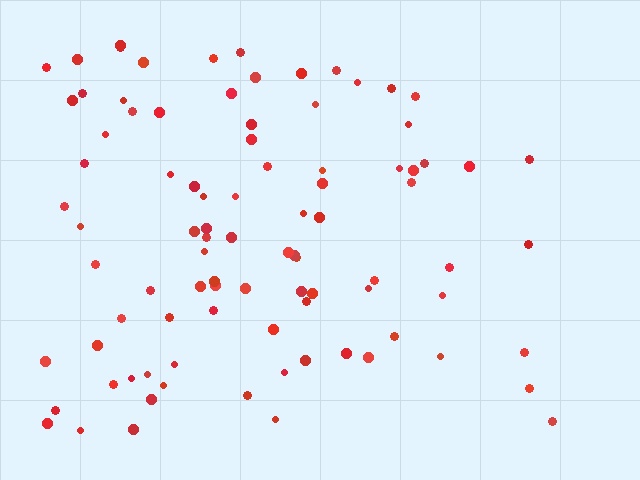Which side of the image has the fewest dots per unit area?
The right.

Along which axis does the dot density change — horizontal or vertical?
Horizontal.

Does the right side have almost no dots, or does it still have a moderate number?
Still a moderate number, just noticeably fewer than the left.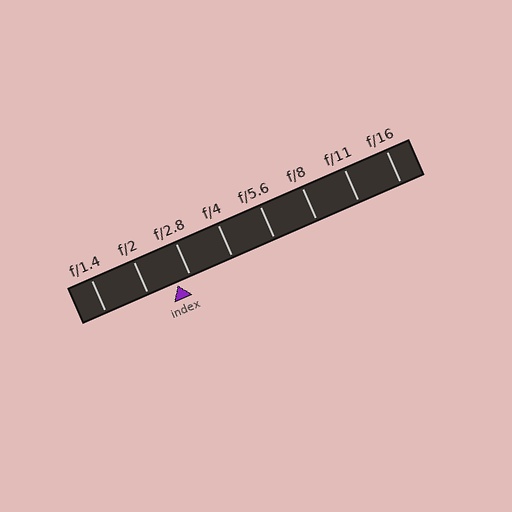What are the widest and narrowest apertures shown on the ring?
The widest aperture shown is f/1.4 and the narrowest is f/16.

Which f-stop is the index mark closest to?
The index mark is closest to f/2.8.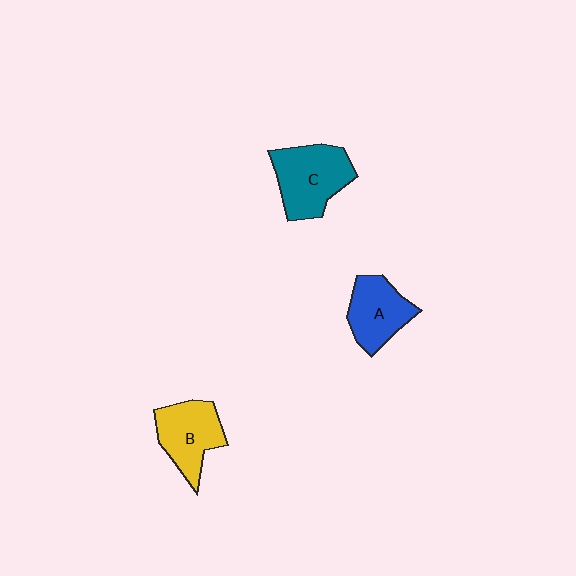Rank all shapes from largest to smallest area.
From largest to smallest: C (teal), B (yellow), A (blue).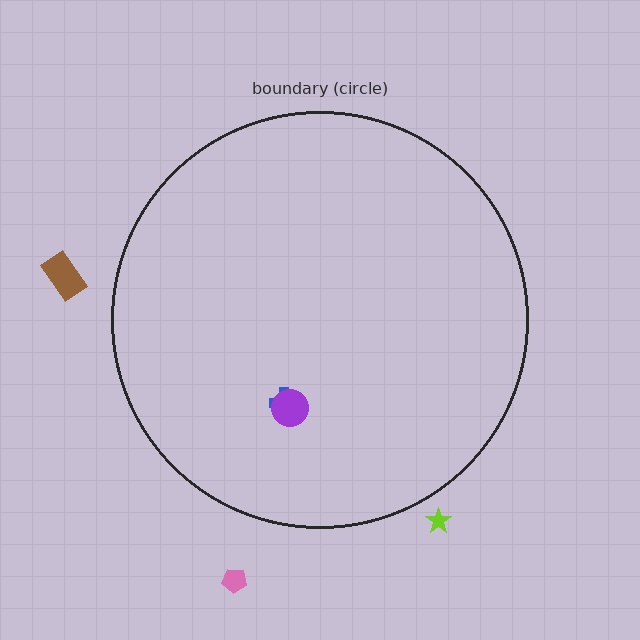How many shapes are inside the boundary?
2 inside, 3 outside.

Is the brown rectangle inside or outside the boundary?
Outside.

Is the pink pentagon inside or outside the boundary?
Outside.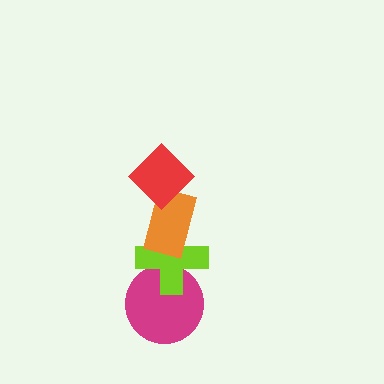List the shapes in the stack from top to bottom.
From top to bottom: the red diamond, the orange rectangle, the lime cross, the magenta circle.